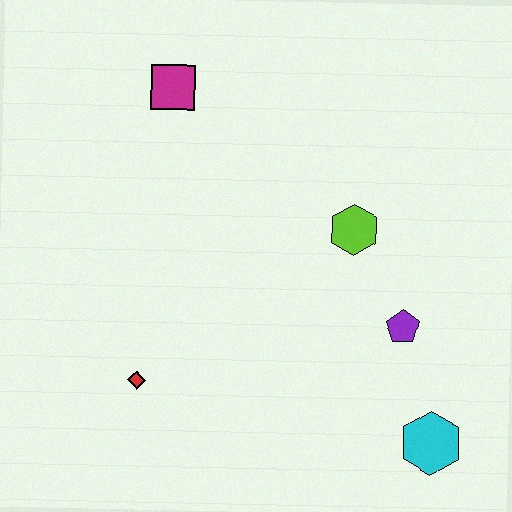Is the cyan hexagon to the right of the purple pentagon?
Yes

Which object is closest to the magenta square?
The lime hexagon is closest to the magenta square.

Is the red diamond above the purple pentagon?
No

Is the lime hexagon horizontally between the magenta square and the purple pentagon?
Yes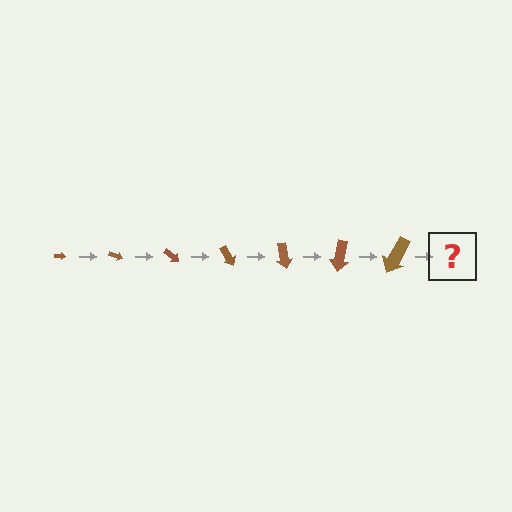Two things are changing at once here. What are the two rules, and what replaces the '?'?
The two rules are that the arrow grows larger each step and it rotates 20 degrees each step. The '?' should be an arrow, larger than the previous one and rotated 140 degrees from the start.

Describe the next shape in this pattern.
It should be an arrow, larger than the previous one and rotated 140 degrees from the start.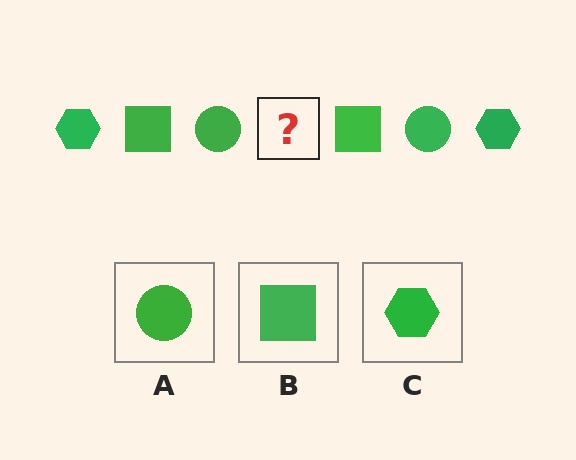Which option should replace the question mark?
Option C.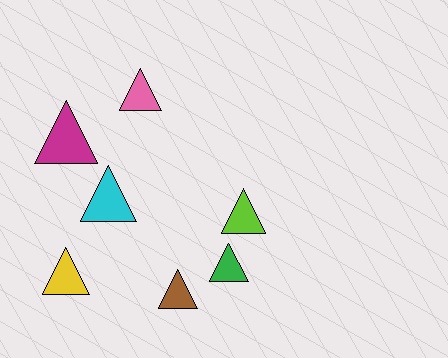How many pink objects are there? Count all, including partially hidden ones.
There is 1 pink object.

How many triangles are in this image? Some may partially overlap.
There are 7 triangles.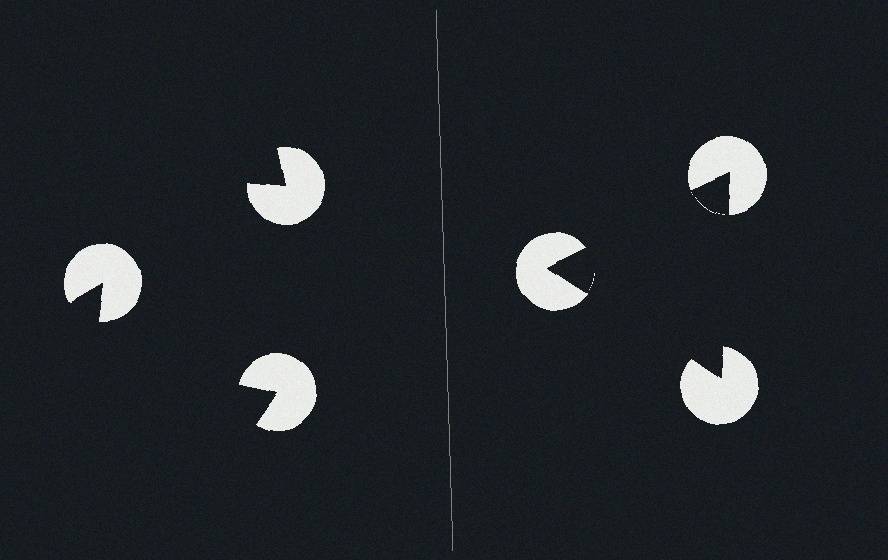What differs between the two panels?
The pac-man discs are positioned identically on both sides; only the wedge orientations differ. On the right they align to a triangle; on the left they are misaligned.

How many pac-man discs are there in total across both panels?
6 — 3 on each side.